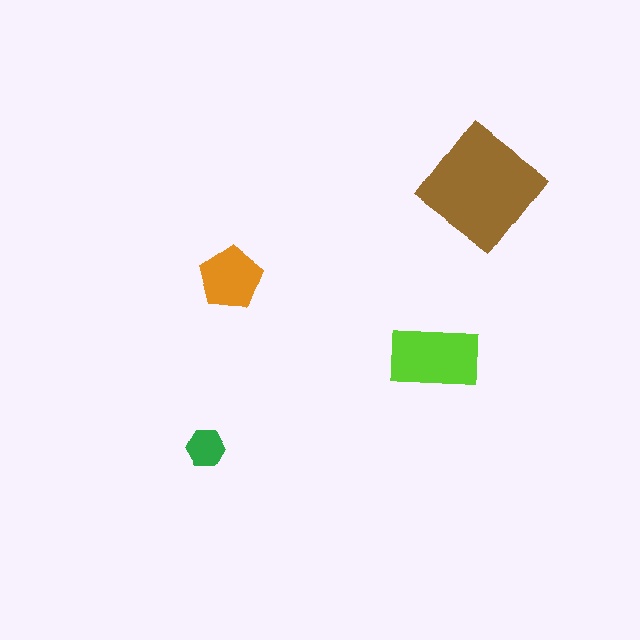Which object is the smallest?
The green hexagon.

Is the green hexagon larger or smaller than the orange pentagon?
Smaller.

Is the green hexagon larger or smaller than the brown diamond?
Smaller.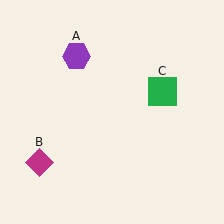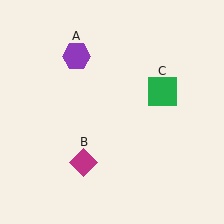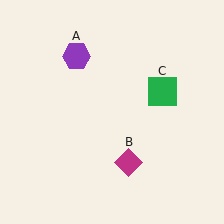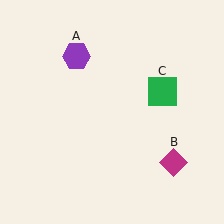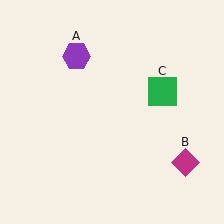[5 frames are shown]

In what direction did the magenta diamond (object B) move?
The magenta diamond (object B) moved right.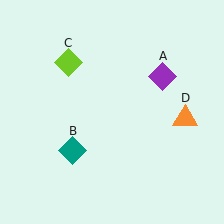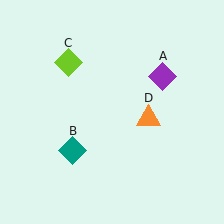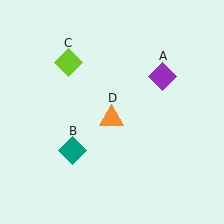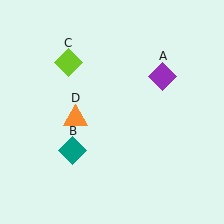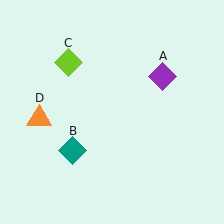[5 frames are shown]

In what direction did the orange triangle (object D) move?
The orange triangle (object D) moved left.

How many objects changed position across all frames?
1 object changed position: orange triangle (object D).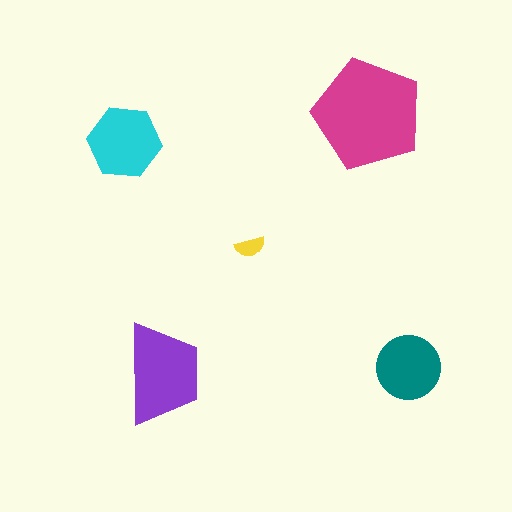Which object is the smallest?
The yellow semicircle.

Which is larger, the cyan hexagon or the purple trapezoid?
The purple trapezoid.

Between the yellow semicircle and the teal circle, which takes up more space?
The teal circle.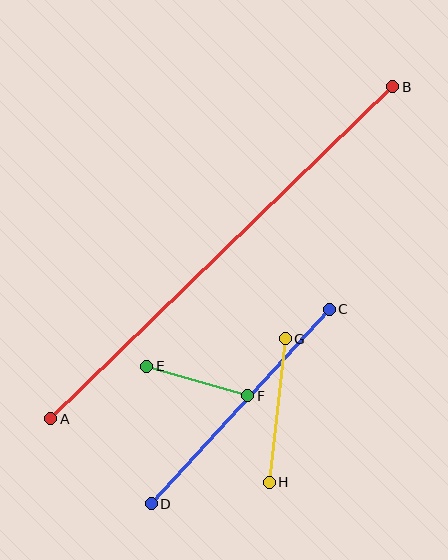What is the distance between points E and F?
The distance is approximately 106 pixels.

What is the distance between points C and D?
The distance is approximately 263 pixels.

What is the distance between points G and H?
The distance is approximately 145 pixels.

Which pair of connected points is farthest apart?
Points A and B are farthest apart.